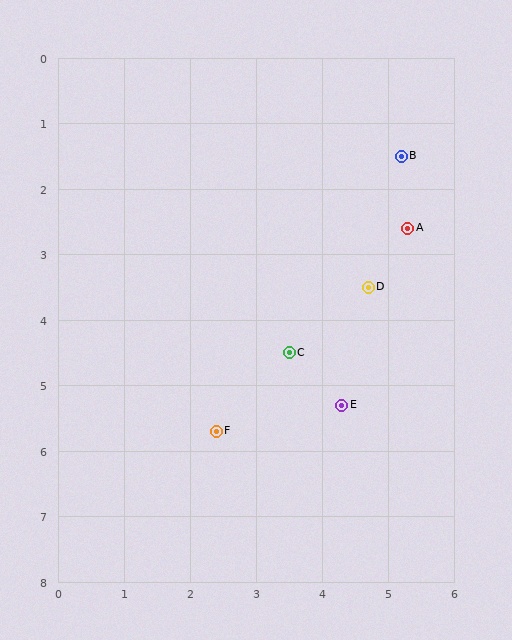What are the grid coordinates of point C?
Point C is at approximately (3.5, 4.5).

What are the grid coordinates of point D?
Point D is at approximately (4.7, 3.5).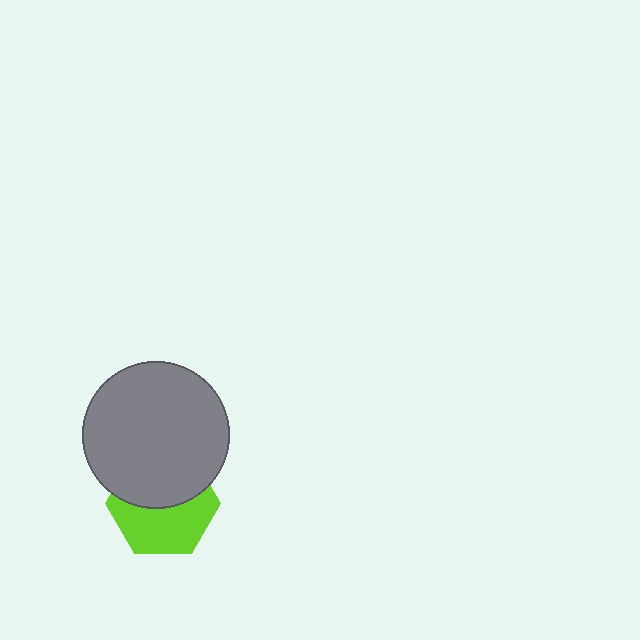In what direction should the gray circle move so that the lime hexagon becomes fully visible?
The gray circle should move up. That is the shortest direction to clear the overlap and leave the lime hexagon fully visible.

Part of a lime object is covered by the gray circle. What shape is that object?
It is a hexagon.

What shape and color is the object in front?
The object in front is a gray circle.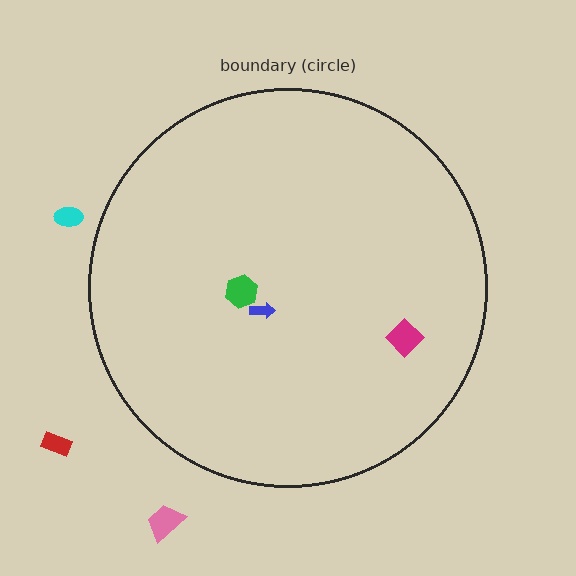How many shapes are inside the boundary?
3 inside, 3 outside.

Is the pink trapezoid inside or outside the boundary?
Outside.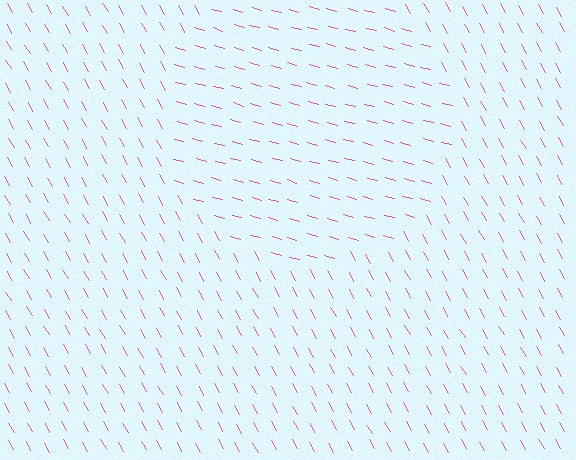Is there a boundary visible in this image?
Yes, there is a texture boundary formed by a change in line orientation.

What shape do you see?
I see a circle.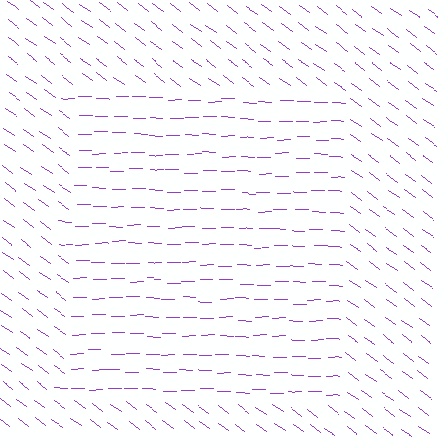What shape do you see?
I see a rectangle.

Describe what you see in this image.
The image is filled with small purple line segments. A rectangle region in the image has lines oriented differently from the surrounding lines, creating a visible texture boundary.